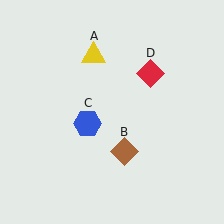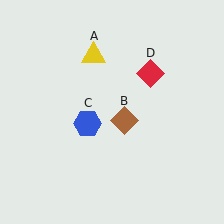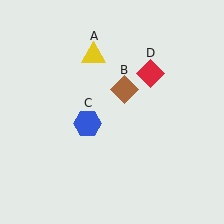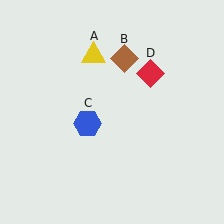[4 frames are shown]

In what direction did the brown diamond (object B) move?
The brown diamond (object B) moved up.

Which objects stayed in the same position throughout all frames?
Yellow triangle (object A) and blue hexagon (object C) and red diamond (object D) remained stationary.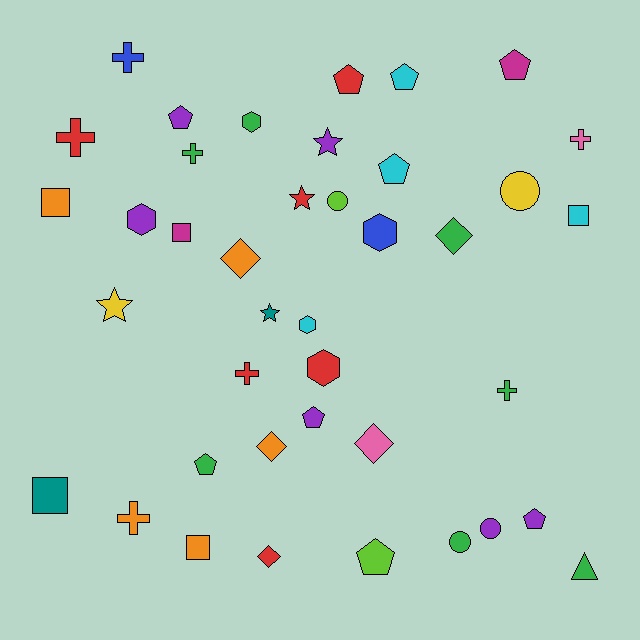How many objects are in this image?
There are 40 objects.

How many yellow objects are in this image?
There are 2 yellow objects.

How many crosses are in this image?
There are 7 crosses.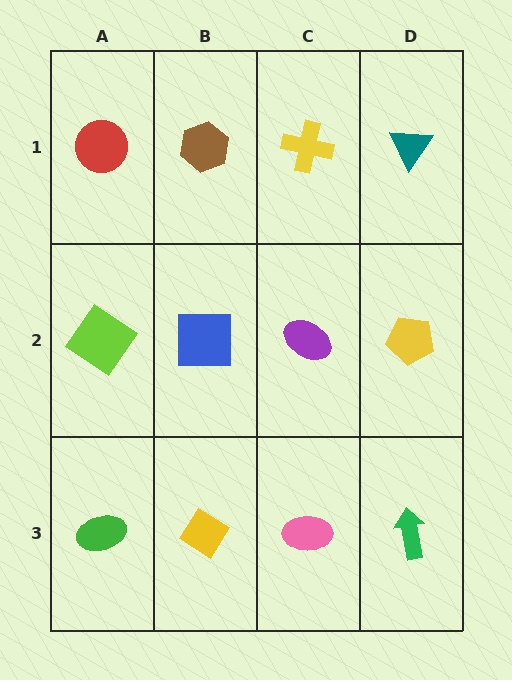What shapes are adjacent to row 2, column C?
A yellow cross (row 1, column C), a pink ellipse (row 3, column C), a blue square (row 2, column B), a yellow pentagon (row 2, column D).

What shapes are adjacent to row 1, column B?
A blue square (row 2, column B), a red circle (row 1, column A), a yellow cross (row 1, column C).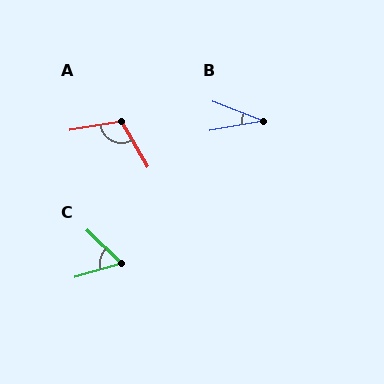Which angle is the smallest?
B, at approximately 31 degrees.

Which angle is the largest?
A, at approximately 111 degrees.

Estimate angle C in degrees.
Approximately 60 degrees.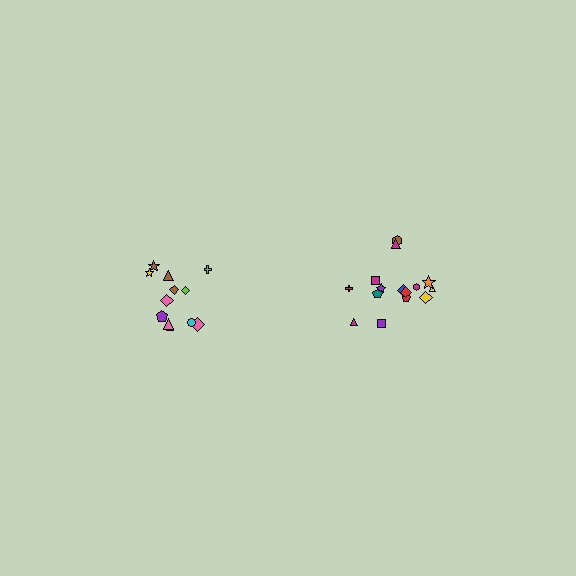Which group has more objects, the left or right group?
The right group.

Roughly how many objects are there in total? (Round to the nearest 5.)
Roughly 25 objects in total.